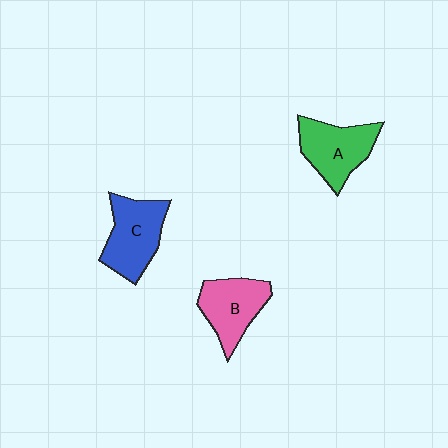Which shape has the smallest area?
Shape B (pink).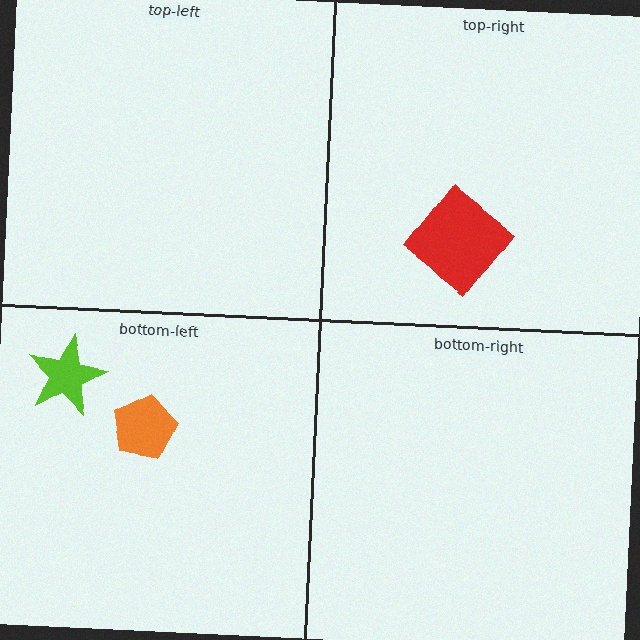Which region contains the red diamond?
The top-right region.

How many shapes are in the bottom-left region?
2.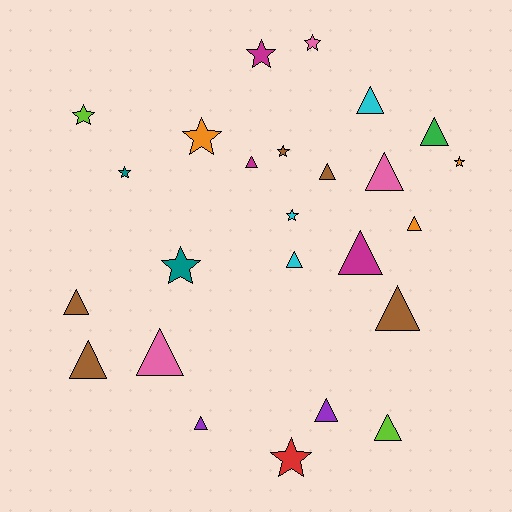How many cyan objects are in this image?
There are 3 cyan objects.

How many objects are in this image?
There are 25 objects.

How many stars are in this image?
There are 10 stars.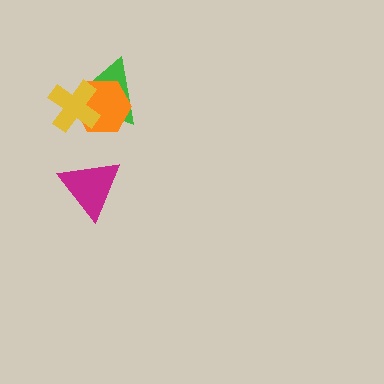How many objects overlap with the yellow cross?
2 objects overlap with the yellow cross.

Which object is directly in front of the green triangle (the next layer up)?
The orange hexagon is directly in front of the green triangle.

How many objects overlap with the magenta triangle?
0 objects overlap with the magenta triangle.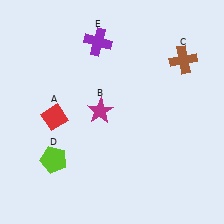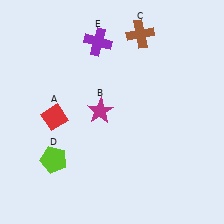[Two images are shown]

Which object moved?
The brown cross (C) moved left.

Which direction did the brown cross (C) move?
The brown cross (C) moved left.